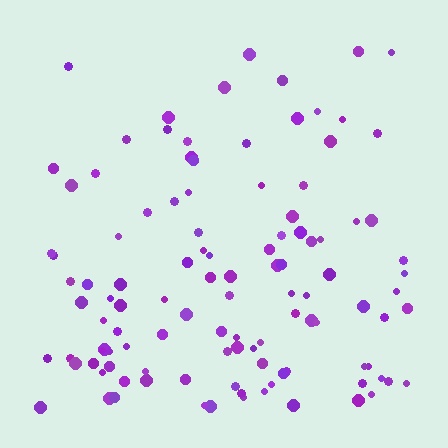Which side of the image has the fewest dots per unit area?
The top.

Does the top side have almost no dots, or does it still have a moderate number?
Still a moderate number, just noticeably fewer than the bottom.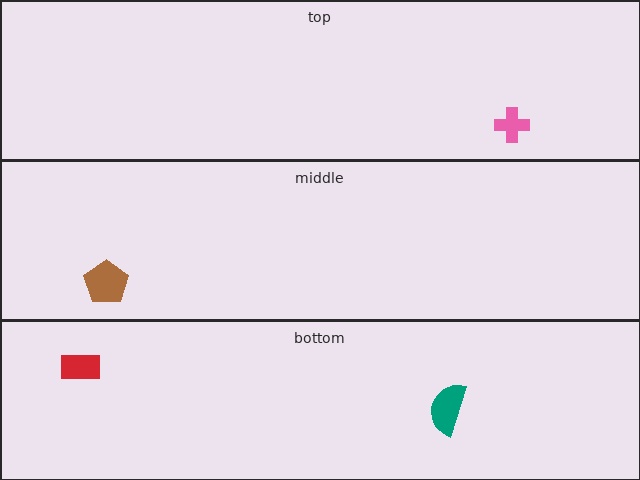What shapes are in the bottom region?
The red rectangle, the teal semicircle.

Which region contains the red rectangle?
The bottom region.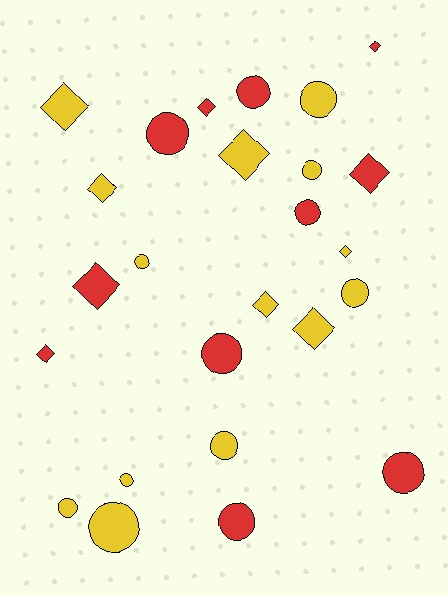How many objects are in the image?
There are 25 objects.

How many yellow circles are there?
There are 8 yellow circles.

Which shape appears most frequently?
Circle, with 14 objects.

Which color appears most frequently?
Yellow, with 14 objects.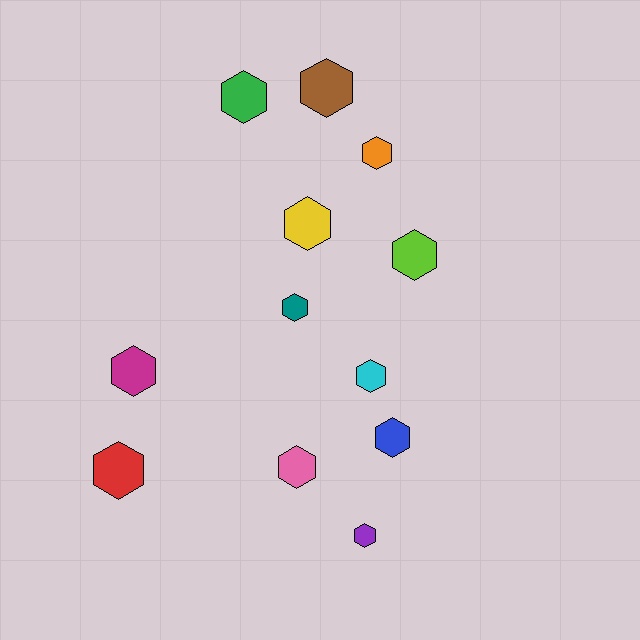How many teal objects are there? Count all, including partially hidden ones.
There is 1 teal object.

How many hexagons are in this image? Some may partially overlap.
There are 12 hexagons.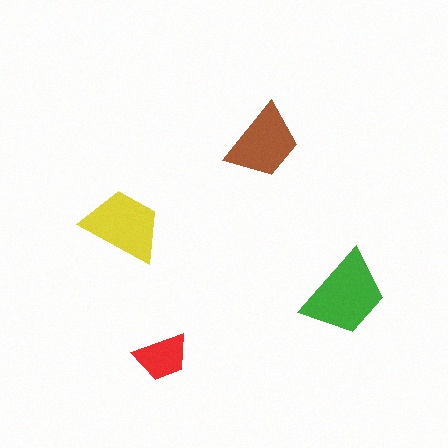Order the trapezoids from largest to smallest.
the green one, the yellow one, the brown one, the red one.